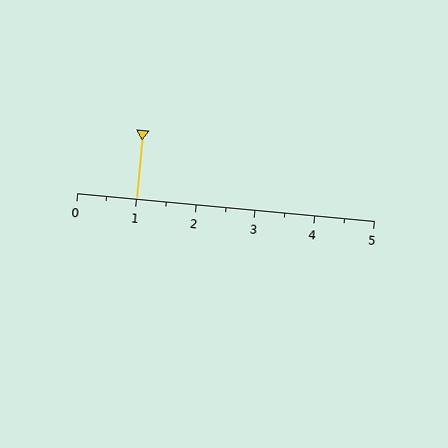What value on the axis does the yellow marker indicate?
The marker indicates approximately 1.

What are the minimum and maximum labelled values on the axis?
The axis runs from 0 to 5.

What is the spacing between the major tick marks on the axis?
The major ticks are spaced 1 apart.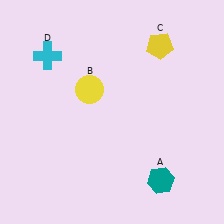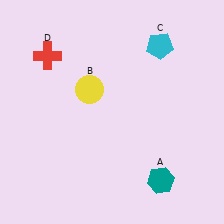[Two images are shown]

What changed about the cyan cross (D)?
In Image 1, D is cyan. In Image 2, it changed to red.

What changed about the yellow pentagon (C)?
In Image 1, C is yellow. In Image 2, it changed to cyan.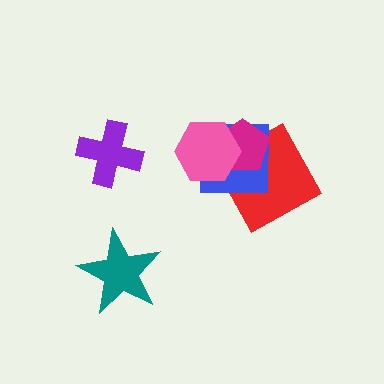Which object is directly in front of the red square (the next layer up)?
The blue square is directly in front of the red square.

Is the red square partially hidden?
Yes, it is partially covered by another shape.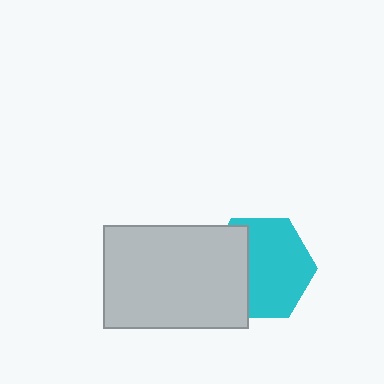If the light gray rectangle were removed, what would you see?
You would see the complete cyan hexagon.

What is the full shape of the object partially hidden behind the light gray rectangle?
The partially hidden object is a cyan hexagon.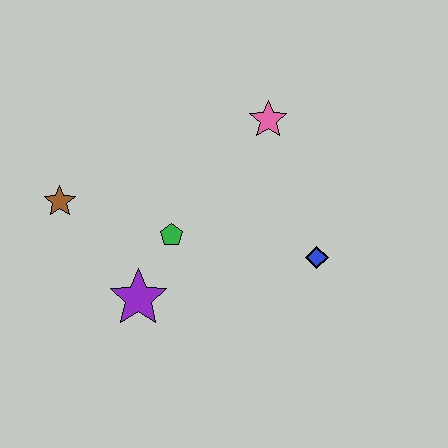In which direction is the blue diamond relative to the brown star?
The blue diamond is to the right of the brown star.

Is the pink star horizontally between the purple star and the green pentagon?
No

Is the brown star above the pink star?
No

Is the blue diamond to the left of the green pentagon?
No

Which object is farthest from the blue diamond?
The brown star is farthest from the blue diamond.